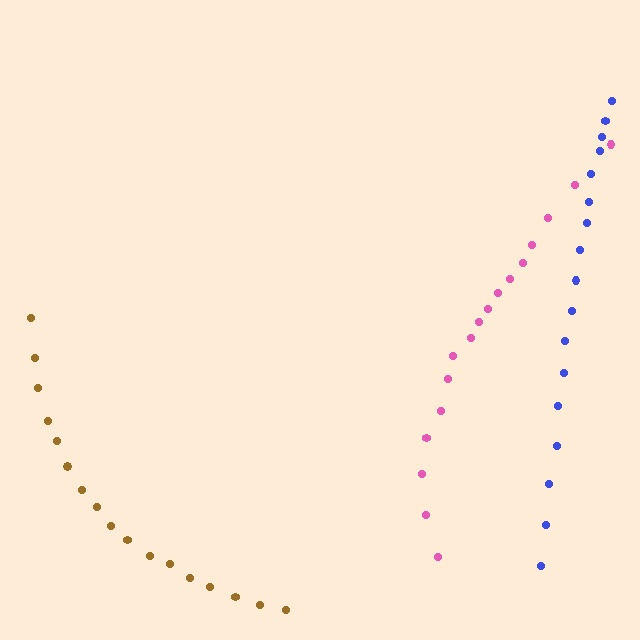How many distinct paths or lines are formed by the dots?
There are 3 distinct paths.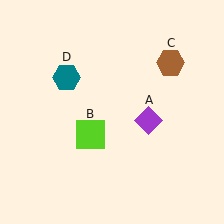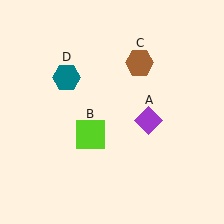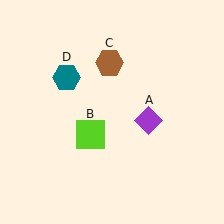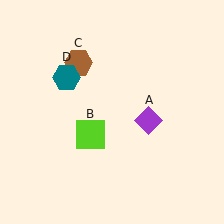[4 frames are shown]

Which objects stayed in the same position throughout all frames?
Purple diamond (object A) and lime square (object B) and teal hexagon (object D) remained stationary.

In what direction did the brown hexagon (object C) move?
The brown hexagon (object C) moved left.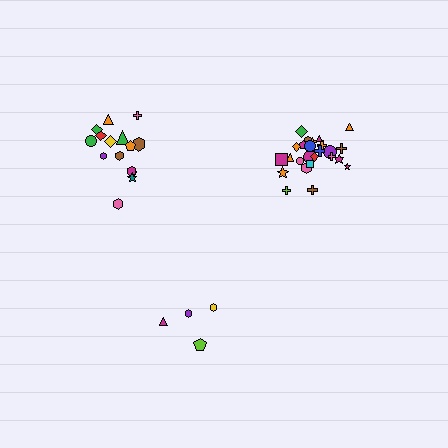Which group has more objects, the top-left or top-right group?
The top-right group.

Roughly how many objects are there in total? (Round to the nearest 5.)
Roughly 45 objects in total.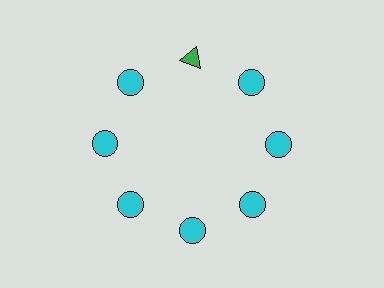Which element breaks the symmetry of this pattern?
The green triangle at roughly the 12 o'clock position breaks the symmetry. All other shapes are cyan circles.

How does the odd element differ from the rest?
It differs in both color (green instead of cyan) and shape (triangle instead of circle).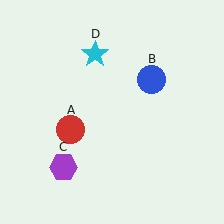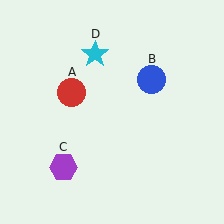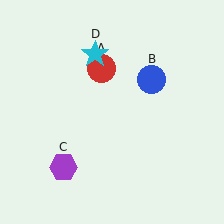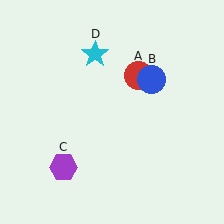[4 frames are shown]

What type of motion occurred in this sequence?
The red circle (object A) rotated clockwise around the center of the scene.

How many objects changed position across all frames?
1 object changed position: red circle (object A).